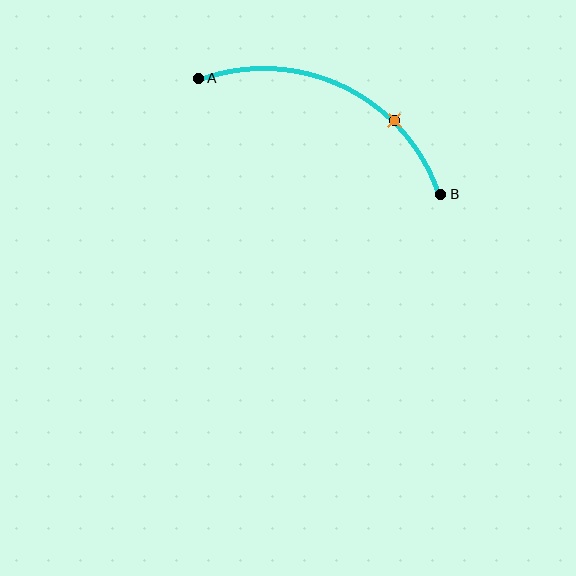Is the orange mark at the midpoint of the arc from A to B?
No. The orange mark lies on the arc but is closer to endpoint B. The arc midpoint would be at the point on the curve equidistant along the arc from both A and B.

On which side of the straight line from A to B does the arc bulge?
The arc bulges above the straight line connecting A and B.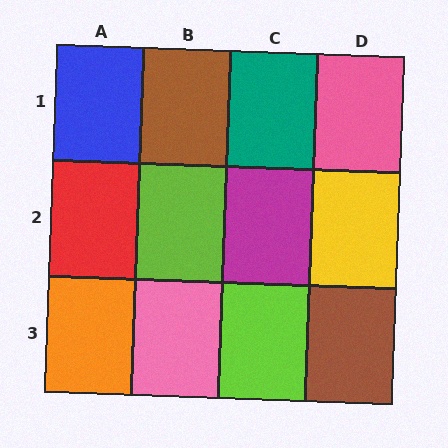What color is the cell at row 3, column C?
Lime.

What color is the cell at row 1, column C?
Teal.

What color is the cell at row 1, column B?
Brown.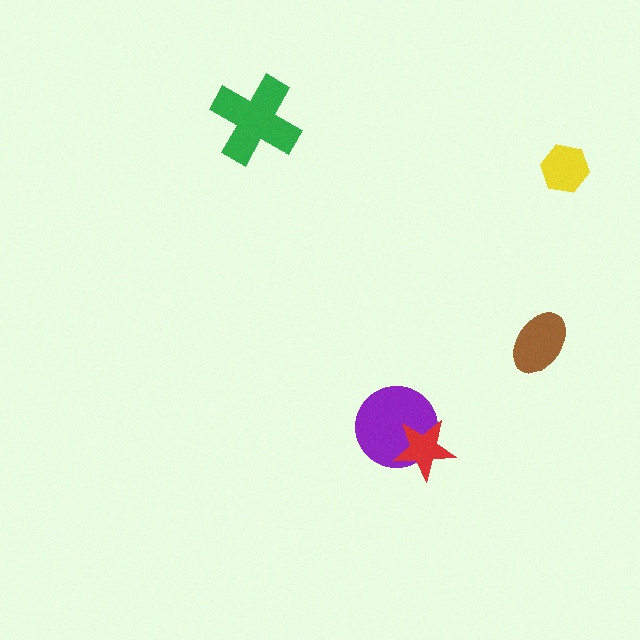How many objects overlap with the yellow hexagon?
0 objects overlap with the yellow hexagon.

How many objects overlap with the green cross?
0 objects overlap with the green cross.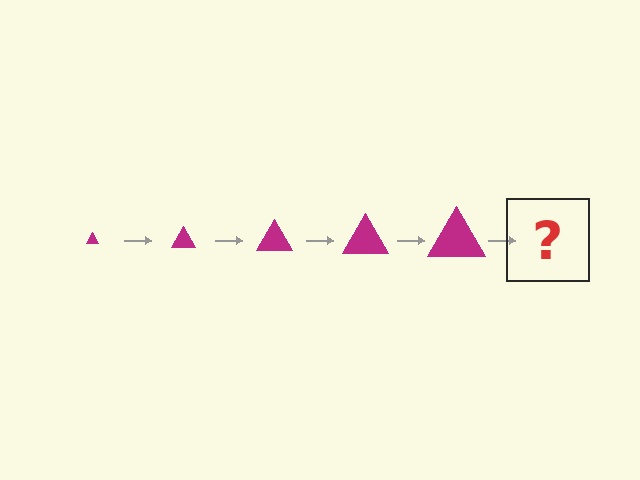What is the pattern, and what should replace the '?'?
The pattern is that the triangle gets progressively larger each step. The '?' should be a magenta triangle, larger than the previous one.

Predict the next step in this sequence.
The next step is a magenta triangle, larger than the previous one.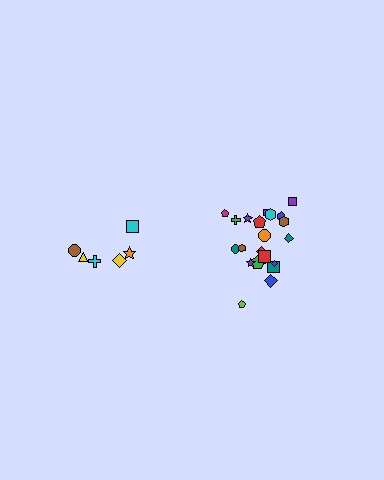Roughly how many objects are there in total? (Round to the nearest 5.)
Roughly 30 objects in total.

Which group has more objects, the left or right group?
The right group.